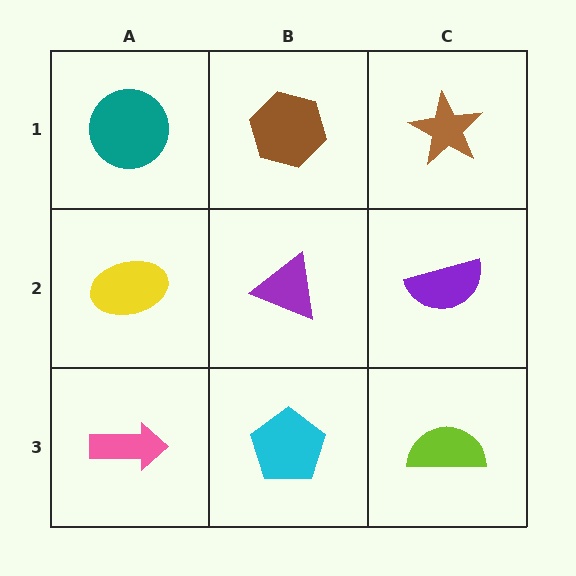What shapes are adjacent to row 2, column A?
A teal circle (row 1, column A), a pink arrow (row 3, column A), a purple triangle (row 2, column B).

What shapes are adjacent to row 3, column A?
A yellow ellipse (row 2, column A), a cyan pentagon (row 3, column B).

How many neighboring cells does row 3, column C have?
2.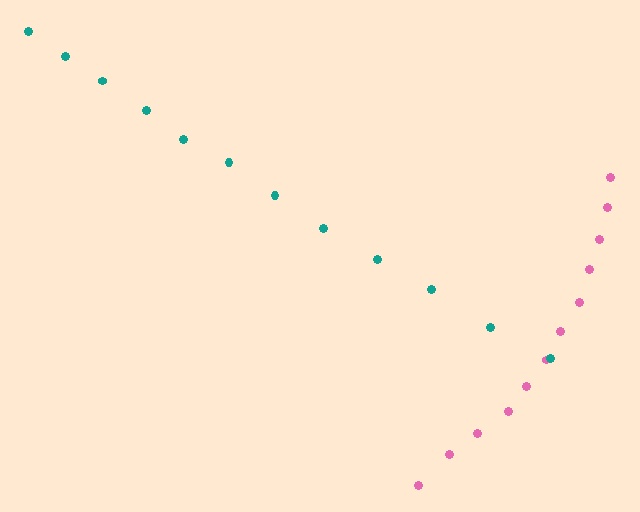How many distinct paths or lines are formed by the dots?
There are 2 distinct paths.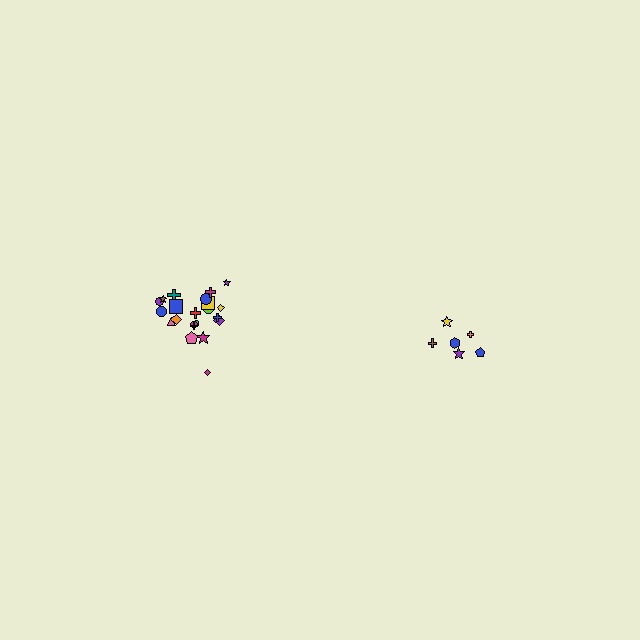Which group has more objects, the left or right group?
The left group.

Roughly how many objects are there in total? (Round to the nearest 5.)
Roughly 30 objects in total.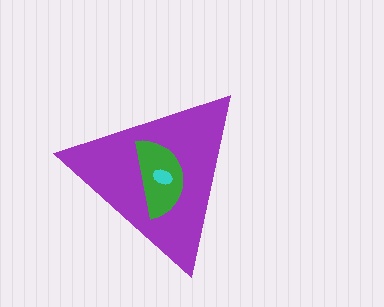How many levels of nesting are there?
3.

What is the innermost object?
The cyan ellipse.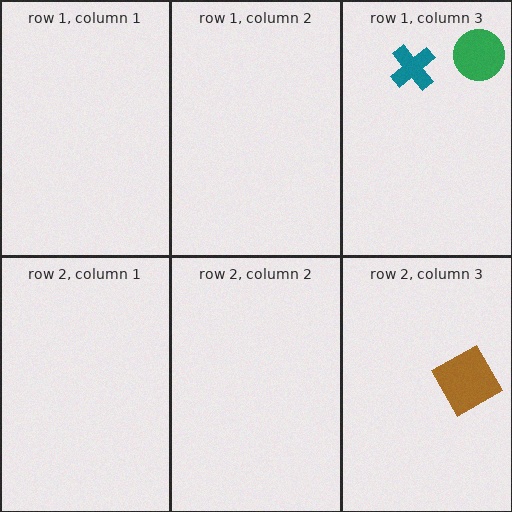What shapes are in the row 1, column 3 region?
The teal cross, the green circle.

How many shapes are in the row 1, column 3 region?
2.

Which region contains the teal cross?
The row 1, column 3 region.